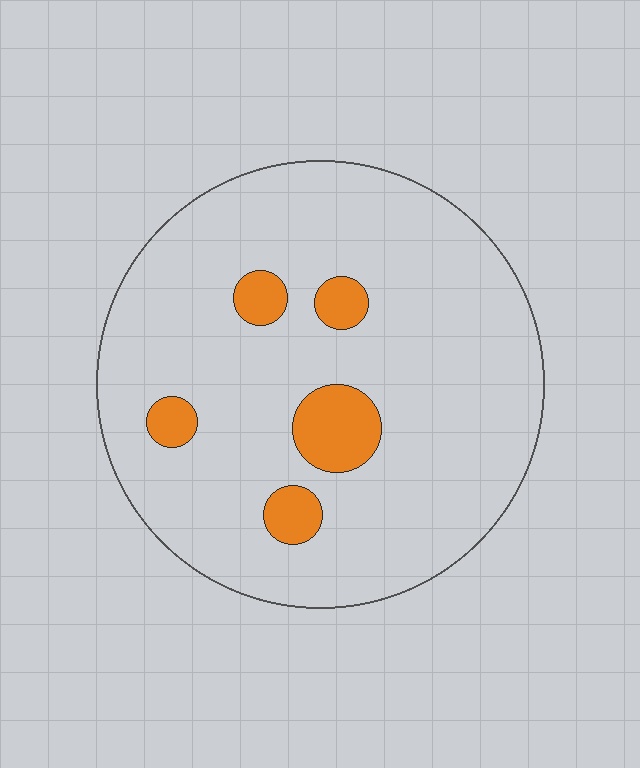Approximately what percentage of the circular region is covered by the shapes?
Approximately 10%.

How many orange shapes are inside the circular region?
5.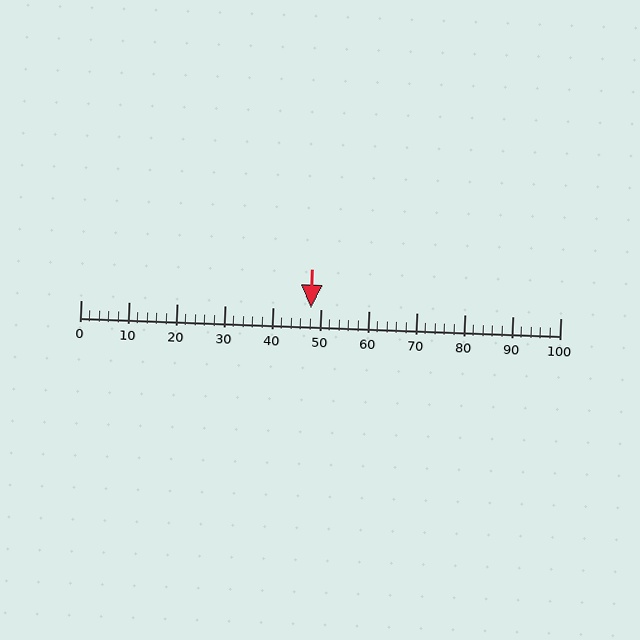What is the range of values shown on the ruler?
The ruler shows values from 0 to 100.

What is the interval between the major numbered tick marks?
The major tick marks are spaced 10 units apart.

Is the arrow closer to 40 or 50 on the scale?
The arrow is closer to 50.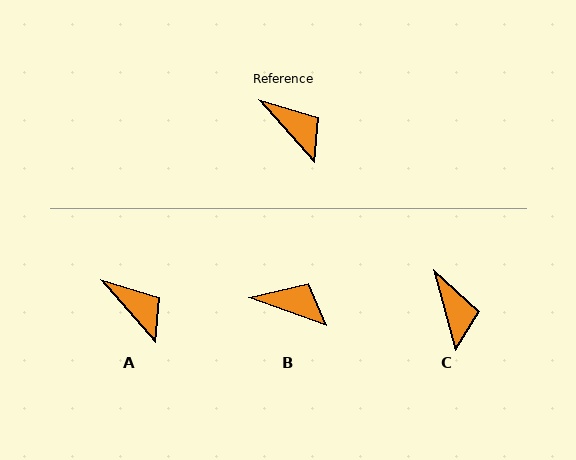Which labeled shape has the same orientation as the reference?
A.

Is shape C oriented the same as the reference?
No, it is off by about 26 degrees.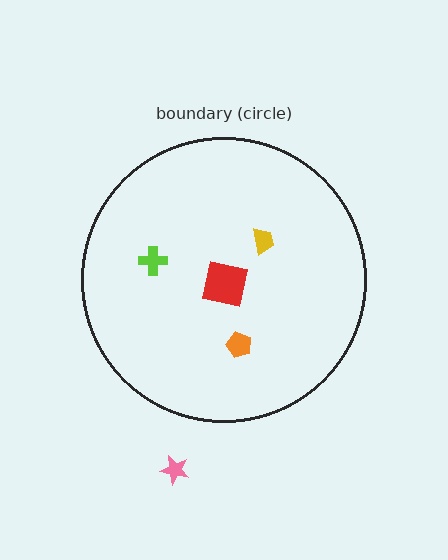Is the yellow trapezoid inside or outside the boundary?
Inside.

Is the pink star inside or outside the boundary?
Outside.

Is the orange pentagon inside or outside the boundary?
Inside.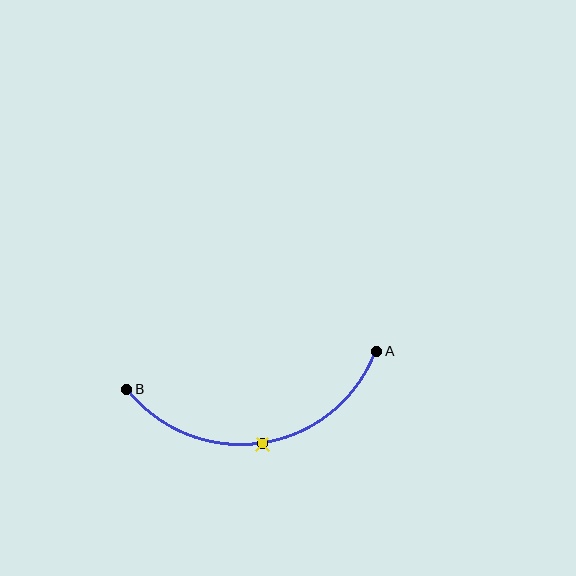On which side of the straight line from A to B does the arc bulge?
The arc bulges below the straight line connecting A and B.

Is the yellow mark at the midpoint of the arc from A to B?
Yes. The yellow mark lies on the arc at equal arc-length from both A and B — it is the arc midpoint.